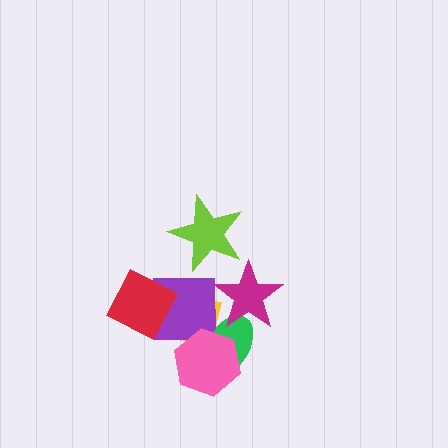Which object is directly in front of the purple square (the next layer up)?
The red diamond is directly in front of the purple square.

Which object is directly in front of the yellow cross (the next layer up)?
The purple square is directly in front of the yellow cross.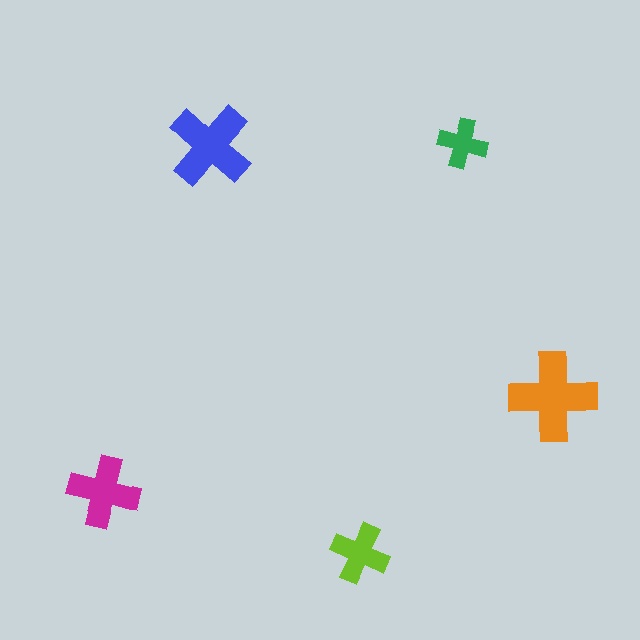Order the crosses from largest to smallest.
the orange one, the blue one, the magenta one, the lime one, the green one.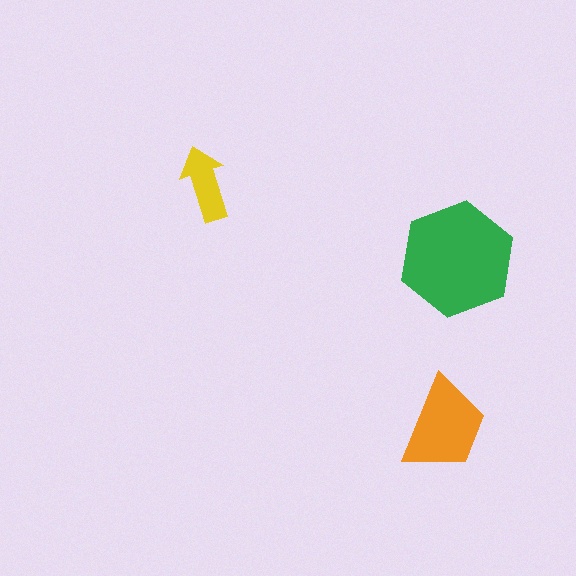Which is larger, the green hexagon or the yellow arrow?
The green hexagon.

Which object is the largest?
The green hexagon.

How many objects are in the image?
There are 3 objects in the image.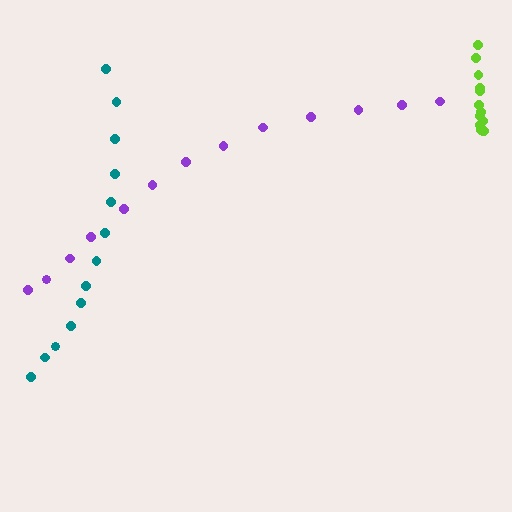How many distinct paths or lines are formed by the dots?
There are 3 distinct paths.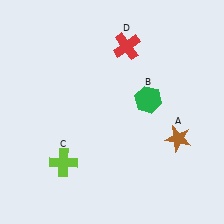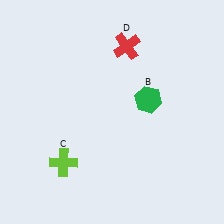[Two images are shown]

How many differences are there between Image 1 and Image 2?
There is 1 difference between the two images.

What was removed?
The brown star (A) was removed in Image 2.